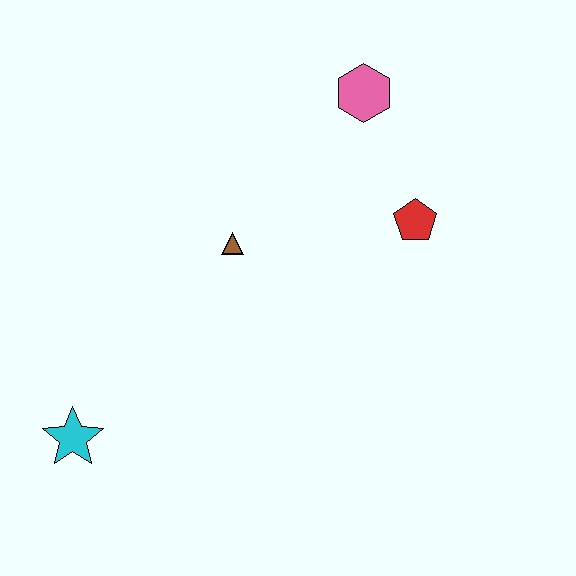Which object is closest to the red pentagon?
The pink hexagon is closest to the red pentagon.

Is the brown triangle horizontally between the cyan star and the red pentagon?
Yes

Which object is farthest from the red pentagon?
The cyan star is farthest from the red pentagon.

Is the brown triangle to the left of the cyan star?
No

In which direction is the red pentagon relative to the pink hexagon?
The red pentagon is below the pink hexagon.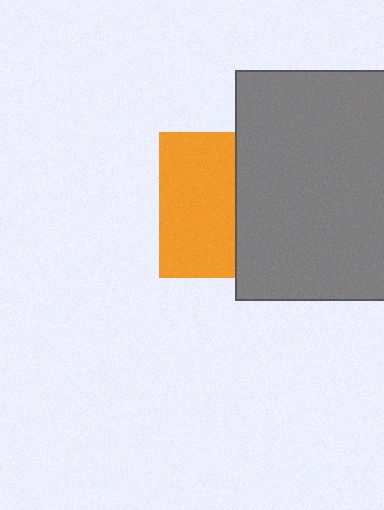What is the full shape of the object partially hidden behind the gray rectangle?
The partially hidden object is an orange square.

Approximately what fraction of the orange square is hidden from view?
Roughly 47% of the orange square is hidden behind the gray rectangle.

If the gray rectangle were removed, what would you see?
You would see the complete orange square.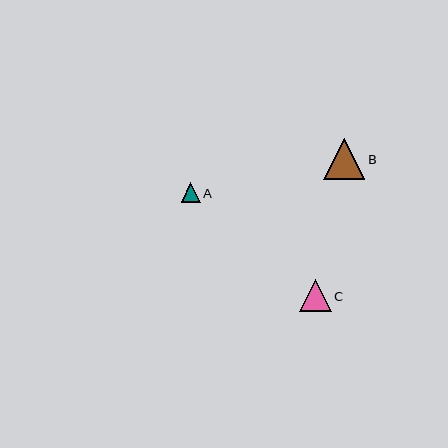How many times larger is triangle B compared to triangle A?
Triangle B is approximately 2.1 times the size of triangle A.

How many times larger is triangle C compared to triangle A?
Triangle C is approximately 1.7 times the size of triangle A.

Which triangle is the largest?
Triangle B is the largest with a size of approximately 41 pixels.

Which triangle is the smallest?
Triangle A is the smallest with a size of approximately 19 pixels.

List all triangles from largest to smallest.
From largest to smallest: B, C, A.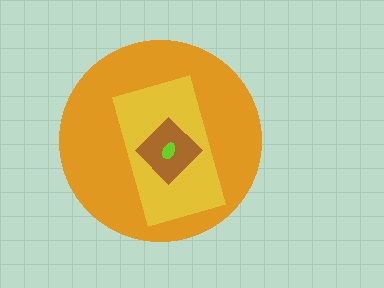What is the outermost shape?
The orange circle.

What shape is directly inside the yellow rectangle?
The brown diamond.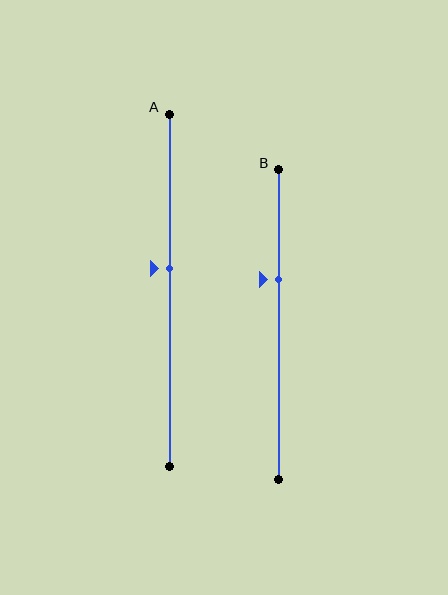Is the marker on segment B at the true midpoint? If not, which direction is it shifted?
No, the marker on segment B is shifted upward by about 15% of the segment length.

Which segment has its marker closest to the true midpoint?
Segment A has its marker closest to the true midpoint.